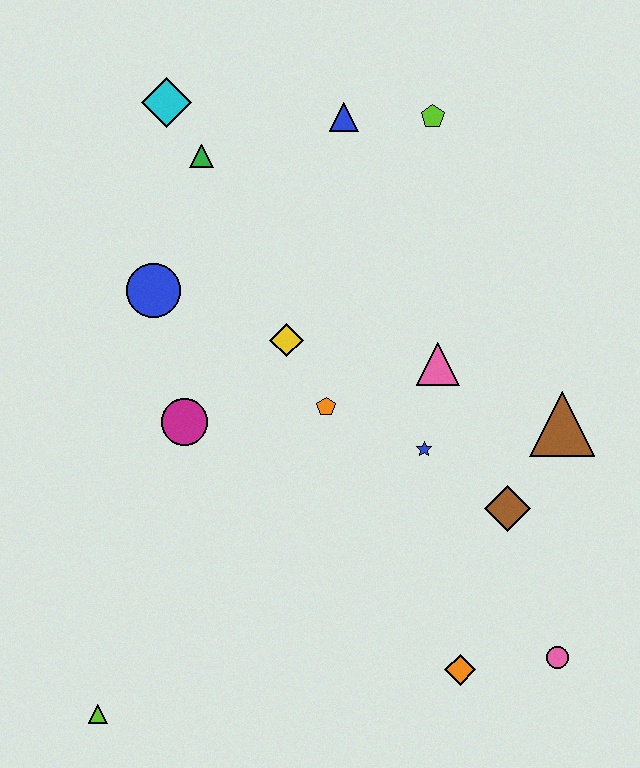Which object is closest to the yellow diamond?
The orange pentagon is closest to the yellow diamond.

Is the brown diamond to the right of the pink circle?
No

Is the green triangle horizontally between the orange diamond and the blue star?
No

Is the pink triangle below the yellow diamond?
Yes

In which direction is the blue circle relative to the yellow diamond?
The blue circle is to the left of the yellow diamond.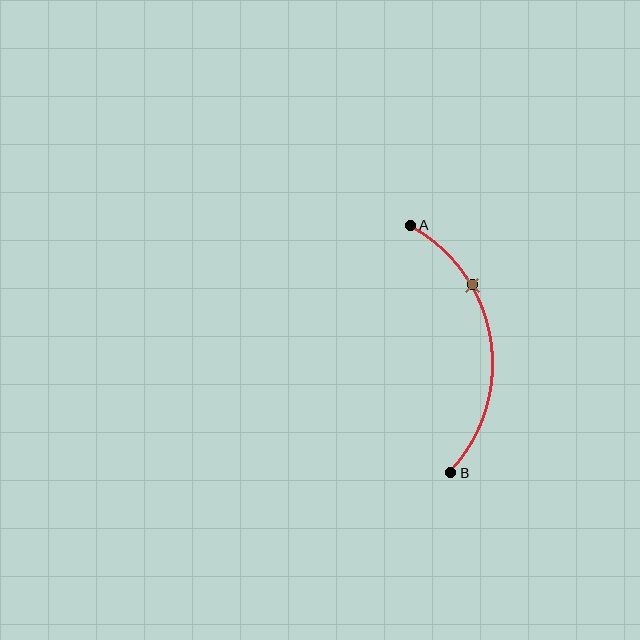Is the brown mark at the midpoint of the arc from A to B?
No. The brown mark lies on the arc but is closer to endpoint A. The arc midpoint would be at the point on the curve equidistant along the arc from both A and B.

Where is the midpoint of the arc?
The arc midpoint is the point on the curve farthest from the straight line joining A and B. It sits to the right of that line.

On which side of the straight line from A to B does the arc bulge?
The arc bulges to the right of the straight line connecting A and B.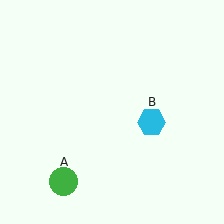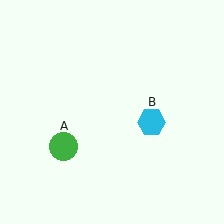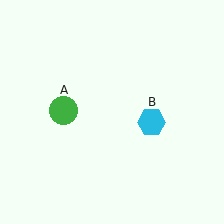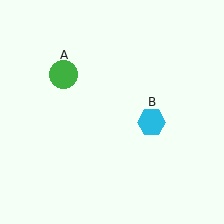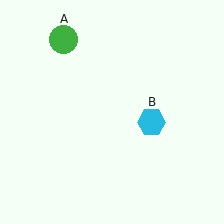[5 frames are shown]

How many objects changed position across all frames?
1 object changed position: green circle (object A).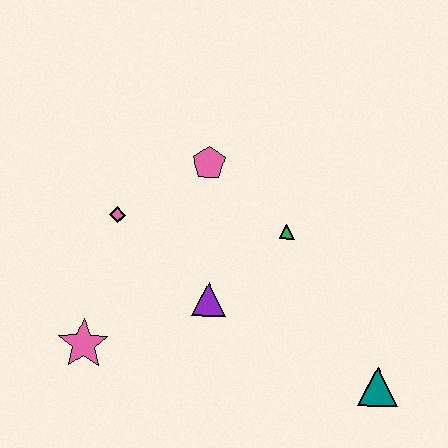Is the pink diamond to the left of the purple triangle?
Yes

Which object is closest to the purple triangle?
The green triangle is closest to the purple triangle.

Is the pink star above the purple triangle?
No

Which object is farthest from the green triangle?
The pink star is farthest from the green triangle.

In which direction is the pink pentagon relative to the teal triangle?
The pink pentagon is above the teal triangle.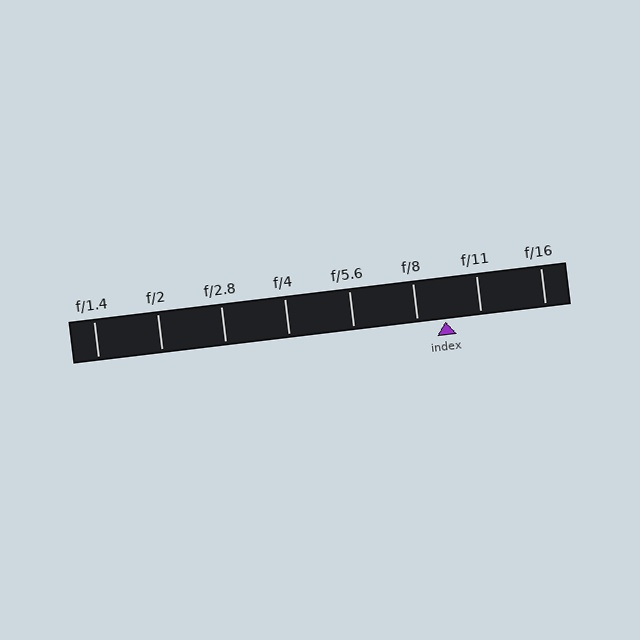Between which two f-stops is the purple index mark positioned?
The index mark is between f/8 and f/11.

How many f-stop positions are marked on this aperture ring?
There are 8 f-stop positions marked.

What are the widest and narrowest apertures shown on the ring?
The widest aperture shown is f/1.4 and the narrowest is f/16.